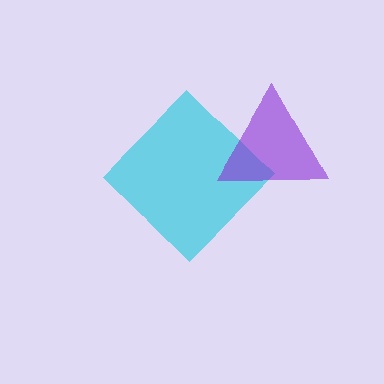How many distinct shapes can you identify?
There are 2 distinct shapes: a cyan diamond, a purple triangle.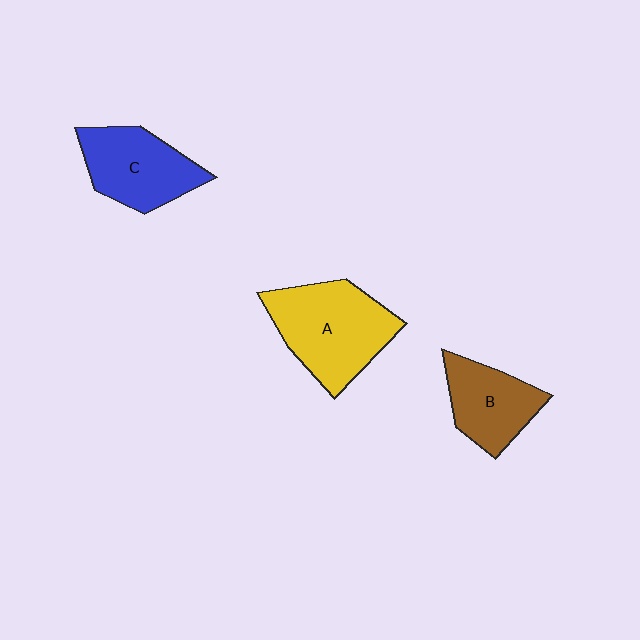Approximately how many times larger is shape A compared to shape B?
Approximately 1.5 times.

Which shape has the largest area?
Shape A (yellow).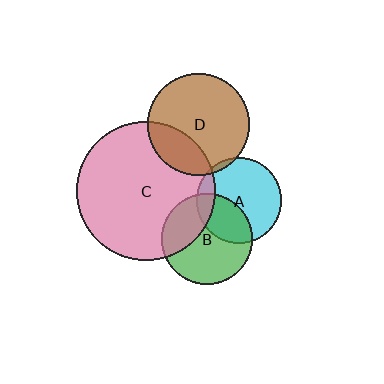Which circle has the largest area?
Circle C (pink).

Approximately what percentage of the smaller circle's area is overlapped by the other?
Approximately 35%.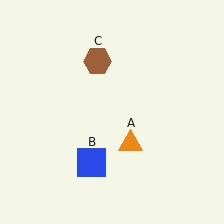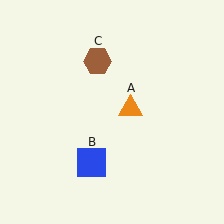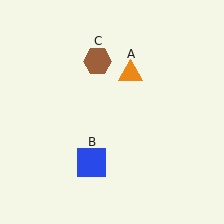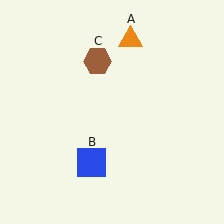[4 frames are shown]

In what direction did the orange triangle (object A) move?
The orange triangle (object A) moved up.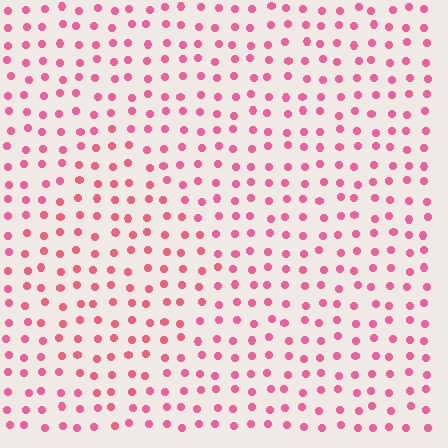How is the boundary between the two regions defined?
The boundary is defined purely by a slight shift in hue (about 14 degrees). Spacing, size, and orientation are identical on both sides.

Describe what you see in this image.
The image is filled with small pink elements in a uniform arrangement. A diamond-shaped region is visible where the elements are tinted to a slightly different hue, forming a subtle color boundary.